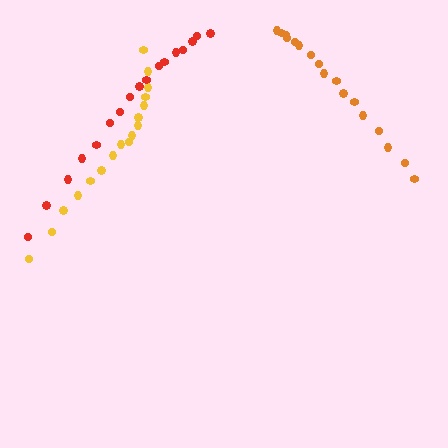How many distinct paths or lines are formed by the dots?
There are 3 distinct paths.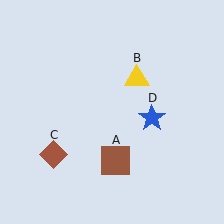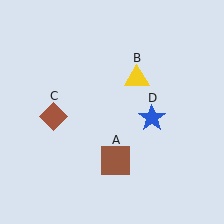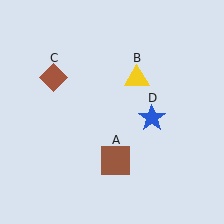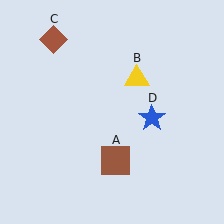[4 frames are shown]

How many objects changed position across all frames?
1 object changed position: brown diamond (object C).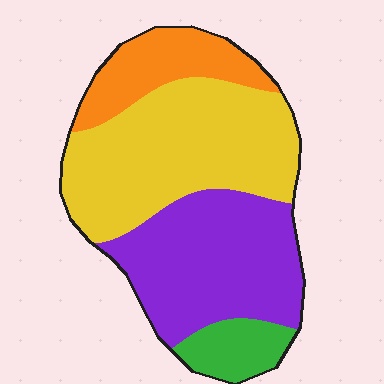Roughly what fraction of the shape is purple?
Purple takes up between a third and a half of the shape.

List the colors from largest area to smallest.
From largest to smallest: yellow, purple, orange, green.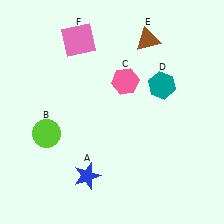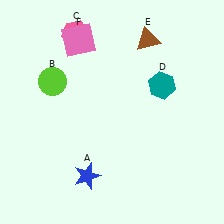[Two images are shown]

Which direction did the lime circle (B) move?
The lime circle (B) moved up.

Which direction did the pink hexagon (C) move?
The pink hexagon (C) moved left.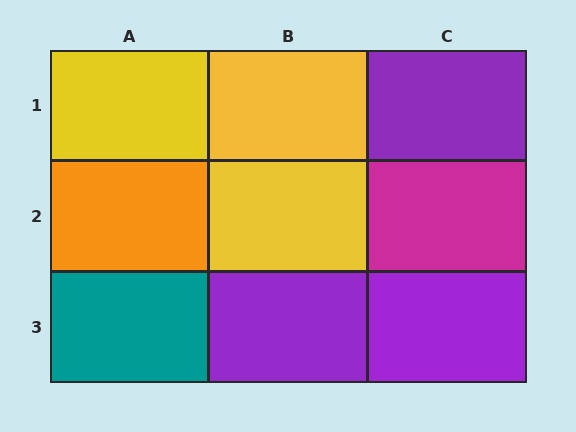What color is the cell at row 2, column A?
Orange.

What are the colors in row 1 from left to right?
Yellow, yellow, purple.